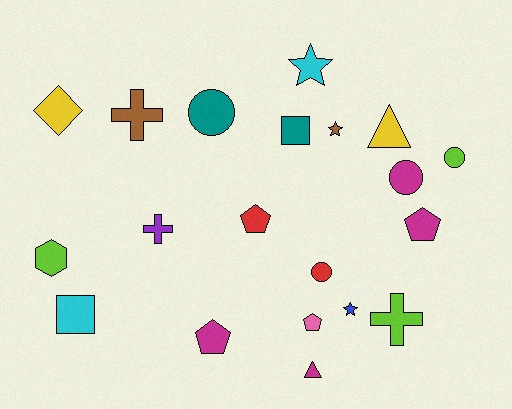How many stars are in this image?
There are 3 stars.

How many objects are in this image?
There are 20 objects.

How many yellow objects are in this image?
There are 2 yellow objects.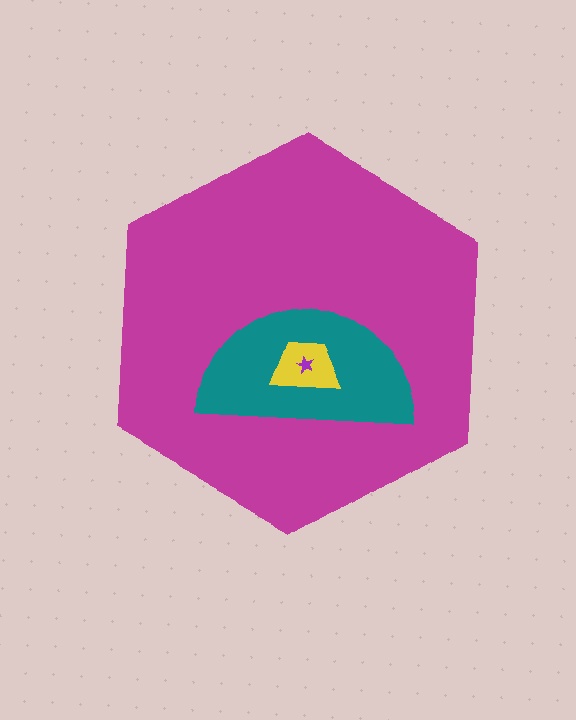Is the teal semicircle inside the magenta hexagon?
Yes.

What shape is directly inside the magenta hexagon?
The teal semicircle.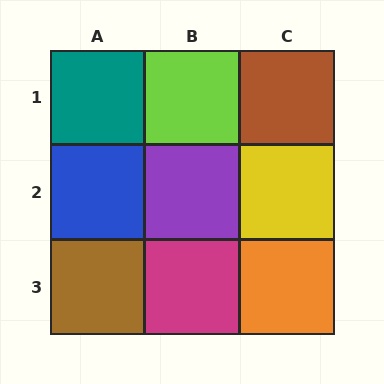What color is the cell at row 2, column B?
Purple.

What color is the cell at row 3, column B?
Magenta.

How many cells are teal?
1 cell is teal.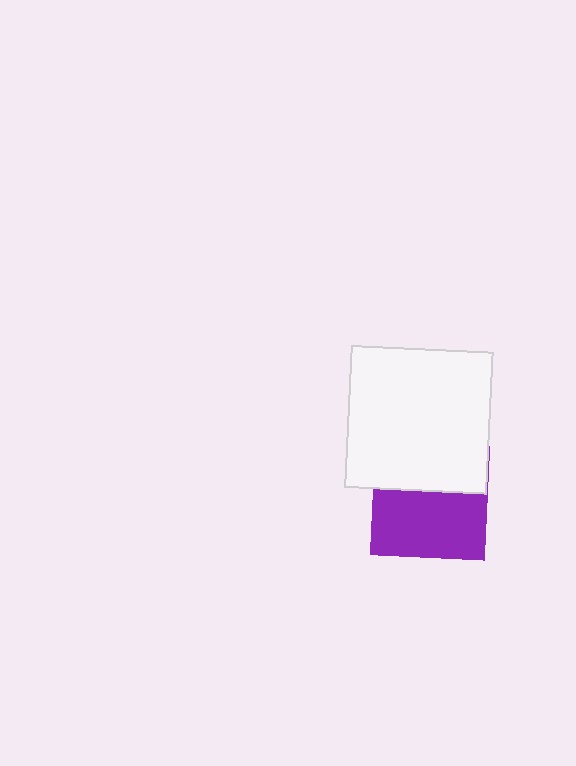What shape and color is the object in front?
The object in front is a white rectangle.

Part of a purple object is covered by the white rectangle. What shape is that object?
It is a square.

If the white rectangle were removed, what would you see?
You would see the complete purple square.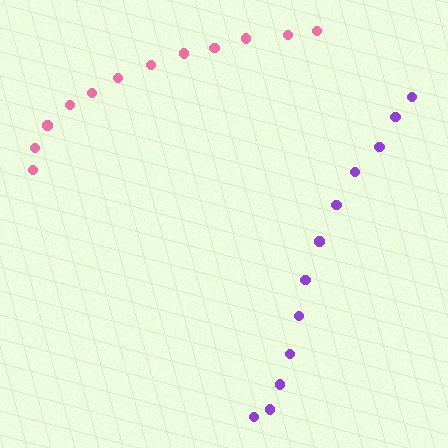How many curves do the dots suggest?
There are 2 distinct paths.